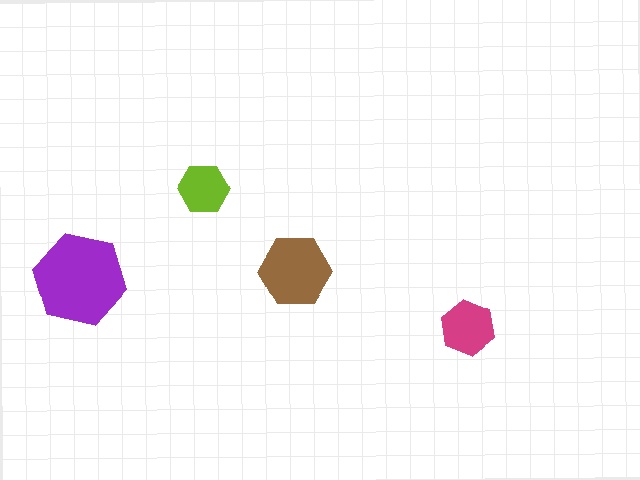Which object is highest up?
The lime hexagon is topmost.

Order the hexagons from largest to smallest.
the purple one, the brown one, the magenta one, the lime one.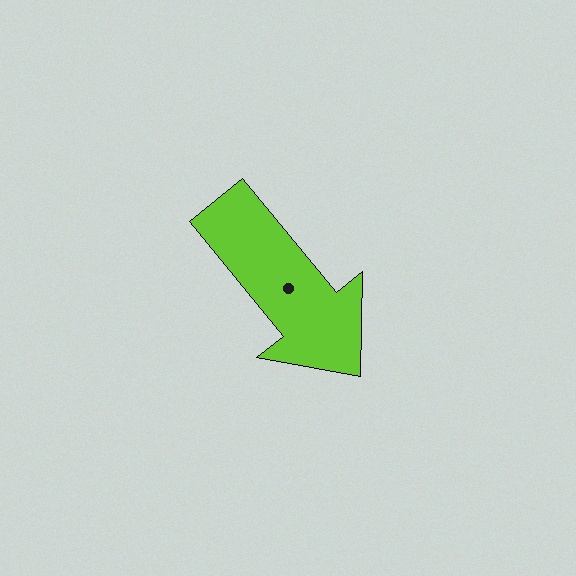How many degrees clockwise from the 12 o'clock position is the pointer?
Approximately 141 degrees.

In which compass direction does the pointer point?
Southeast.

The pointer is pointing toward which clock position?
Roughly 5 o'clock.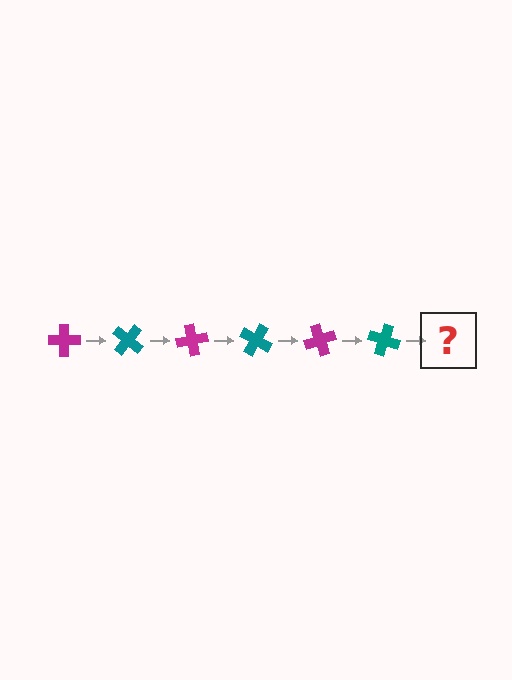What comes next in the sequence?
The next element should be a magenta cross, rotated 240 degrees from the start.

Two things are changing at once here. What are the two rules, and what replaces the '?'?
The two rules are that it rotates 40 degrees each step and the color cycles through magenta and teal. The '?' should be a magenta cross, rotated 240 degrees from the start.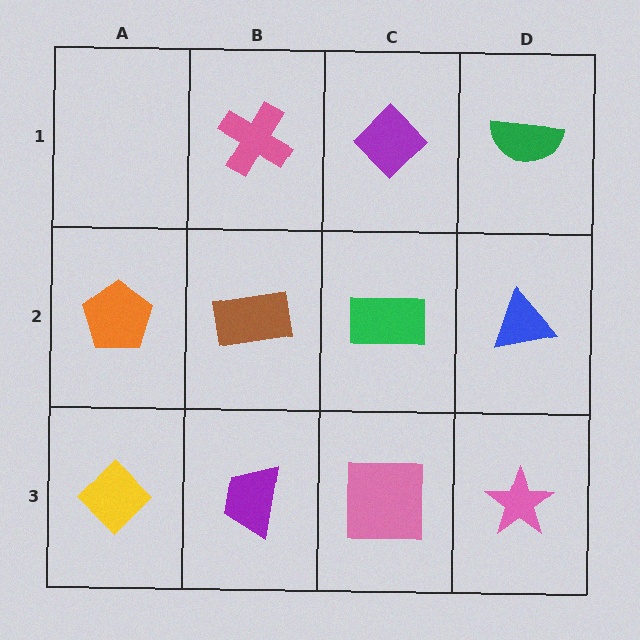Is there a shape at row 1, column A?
No, that cell is empty.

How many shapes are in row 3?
4 shapes.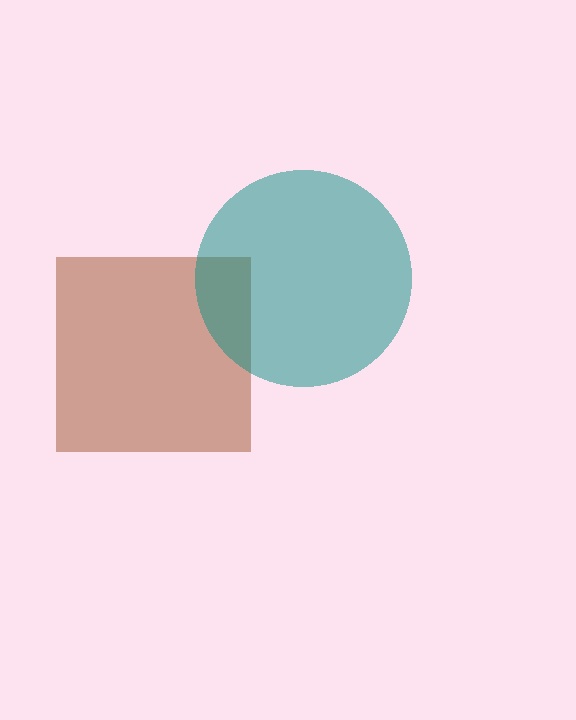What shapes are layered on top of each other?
The layered shapes are: a brown square, a teal circle.